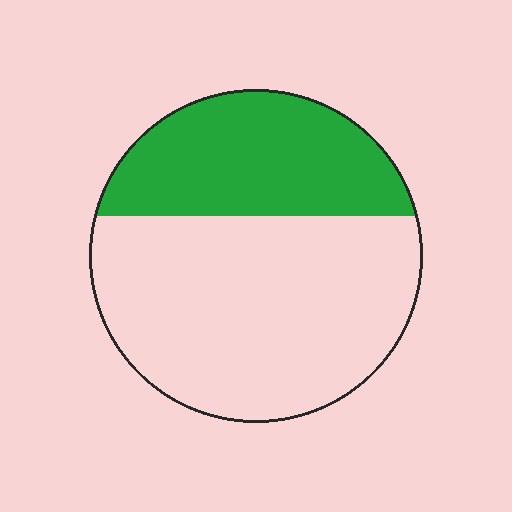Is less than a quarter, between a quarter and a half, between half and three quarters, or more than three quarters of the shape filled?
Between a quarter and a half.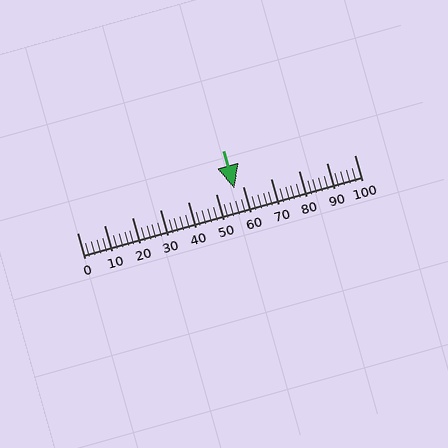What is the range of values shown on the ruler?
The ruler shows values from 0 to 100.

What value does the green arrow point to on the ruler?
The green arrow points to approximately 57.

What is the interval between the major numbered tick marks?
The major tick marks are spaced 10 units apart.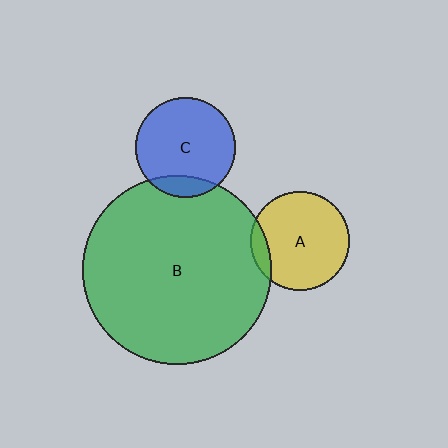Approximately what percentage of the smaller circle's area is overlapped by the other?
Approximately 15%.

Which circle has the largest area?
Circle B (green).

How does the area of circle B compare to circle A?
Approximately 3.6 times.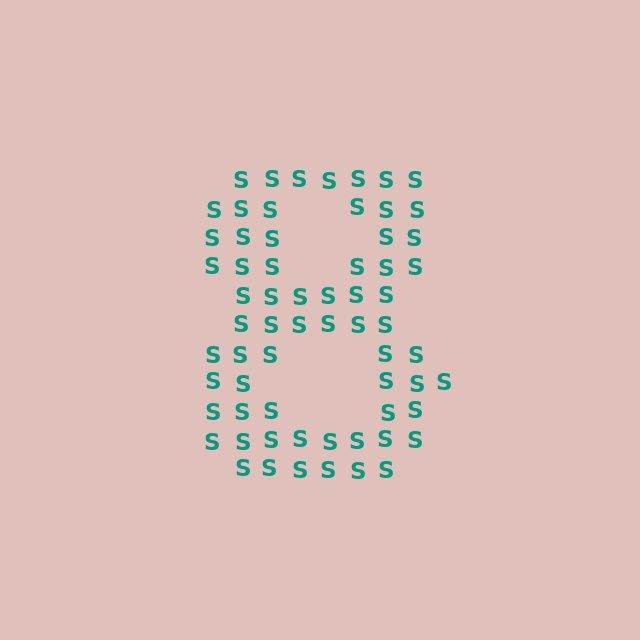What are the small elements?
The small elements are letter S's.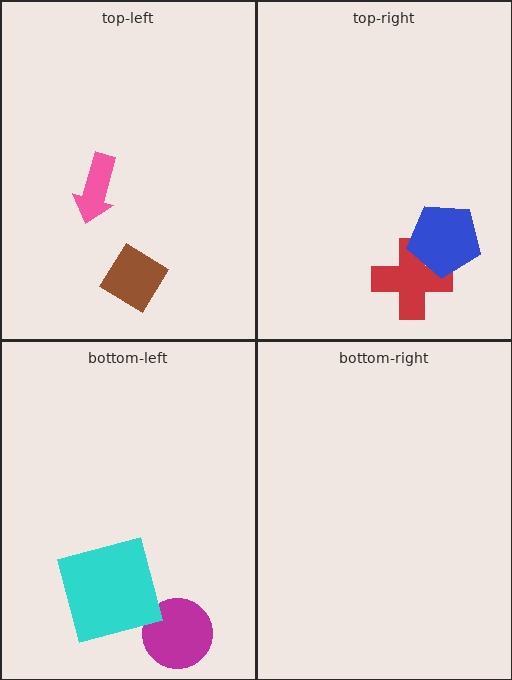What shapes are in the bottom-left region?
The magenta circle, the cyan square.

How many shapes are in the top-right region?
2.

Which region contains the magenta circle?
The bottom-left region.